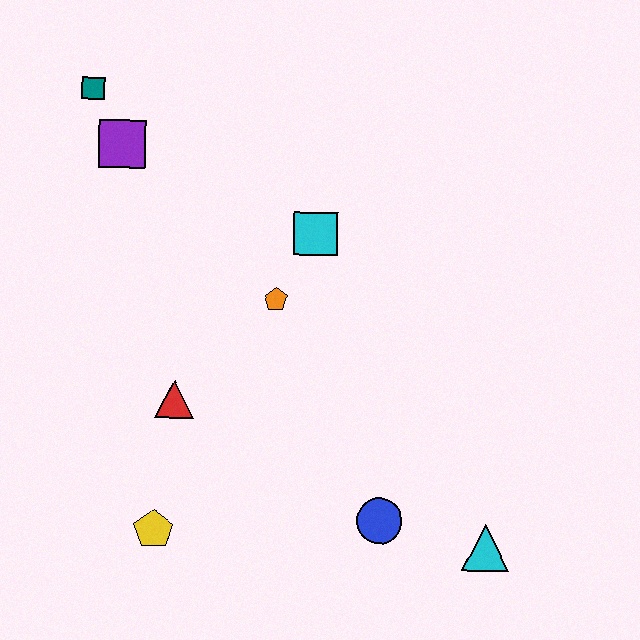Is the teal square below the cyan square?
No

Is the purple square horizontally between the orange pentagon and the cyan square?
No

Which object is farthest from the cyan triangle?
The teal square is farthest from the cyan triangle.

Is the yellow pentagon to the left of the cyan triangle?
Yes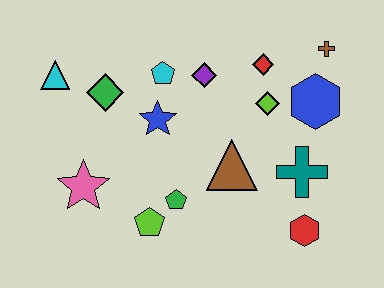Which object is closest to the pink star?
The lime pentagon is closest to the pink star.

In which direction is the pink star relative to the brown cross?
The pink star is to the left of the brown cross.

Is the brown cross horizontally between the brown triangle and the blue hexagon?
No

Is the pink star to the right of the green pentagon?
No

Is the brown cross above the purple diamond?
Yes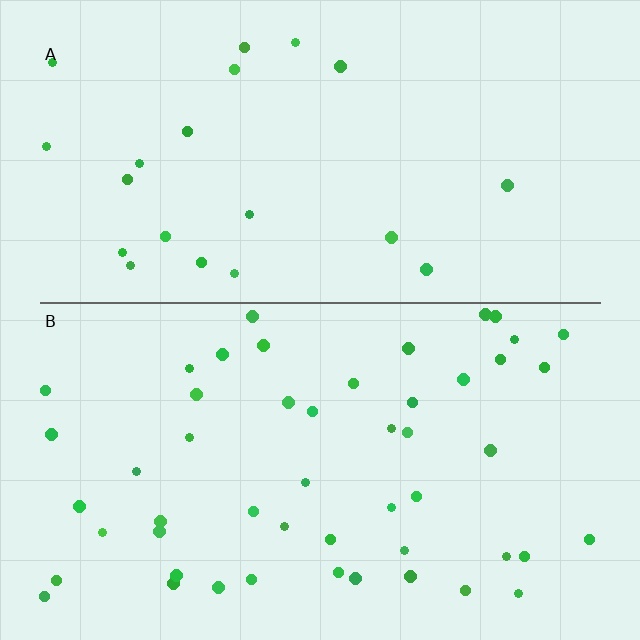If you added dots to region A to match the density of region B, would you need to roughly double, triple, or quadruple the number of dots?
Approximately double.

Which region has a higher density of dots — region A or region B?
B (the bottom).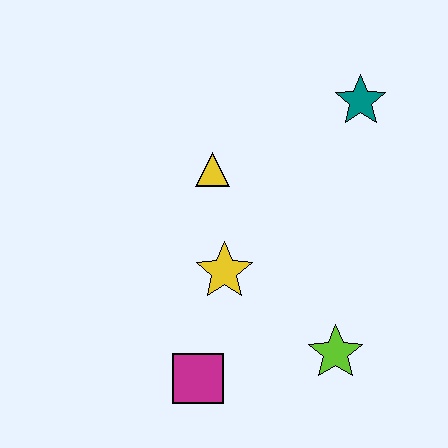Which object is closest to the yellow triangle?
The yellow star is closest to the yellow triangle.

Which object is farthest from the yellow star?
The teal star is farthest from the yellow star.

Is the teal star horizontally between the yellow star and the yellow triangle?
No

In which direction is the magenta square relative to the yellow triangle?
The magenta square is below the yellow triangle.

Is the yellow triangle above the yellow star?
Yes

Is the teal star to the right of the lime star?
Yes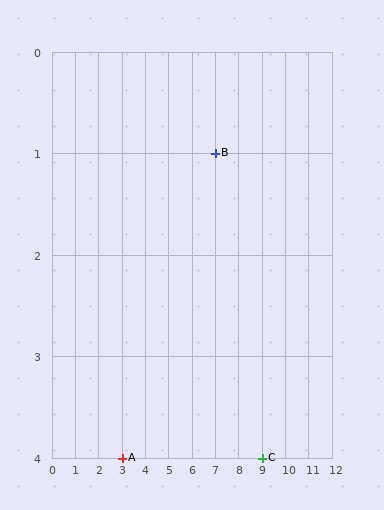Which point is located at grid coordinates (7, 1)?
Point B is at (7, 1).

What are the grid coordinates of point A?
Point A is at grid coordinates (3, 4).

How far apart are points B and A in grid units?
Points B and A are 4 columns and 3 rows apart (about 5.0 grid units diagonally).